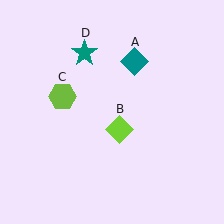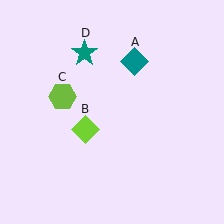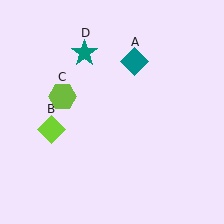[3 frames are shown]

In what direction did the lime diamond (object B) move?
The lime diamond (object B) moved left.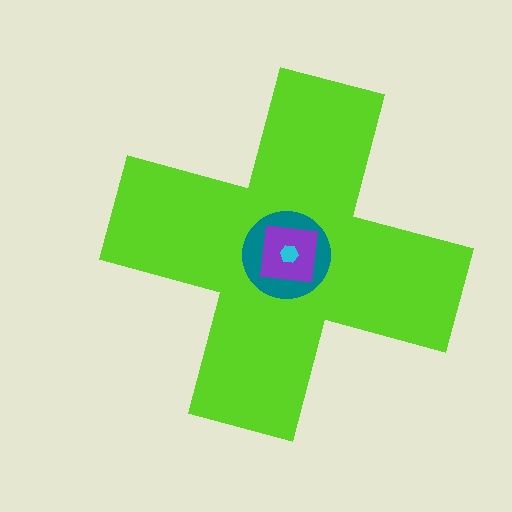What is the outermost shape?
The lime cross.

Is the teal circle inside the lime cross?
Yes.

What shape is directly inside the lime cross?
The teal circle.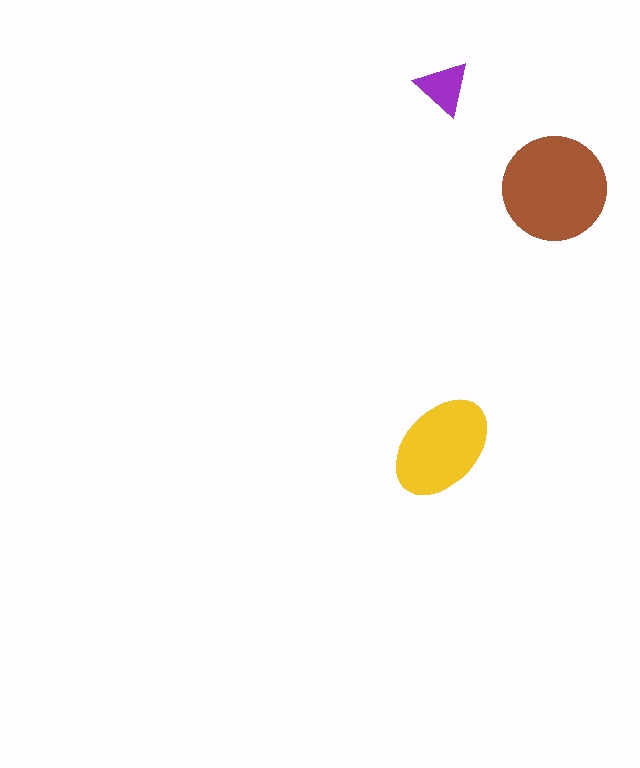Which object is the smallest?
The purple triangle.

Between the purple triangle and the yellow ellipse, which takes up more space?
The yellow ellipse.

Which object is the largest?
The brown circle.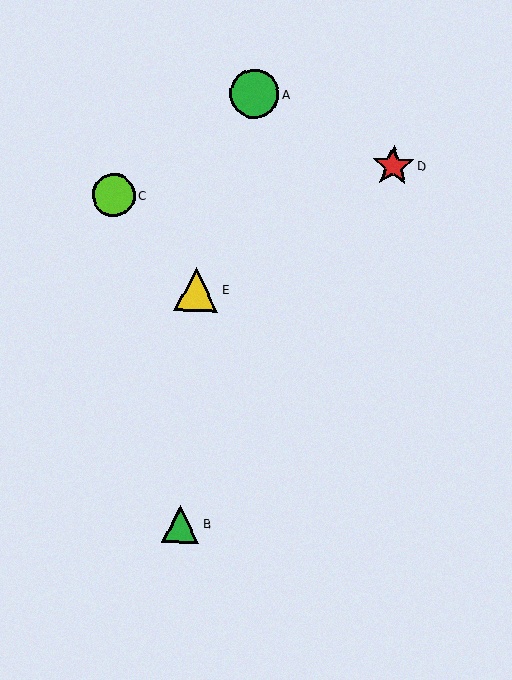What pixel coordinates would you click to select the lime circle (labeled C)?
Click at (114, 195) to select the lime circle C.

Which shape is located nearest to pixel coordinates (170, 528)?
The green triangle (labeled B) at (181, 524) is nearest to that location.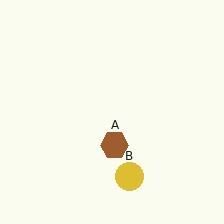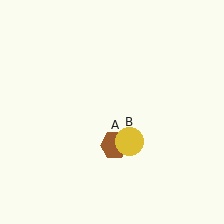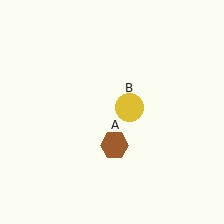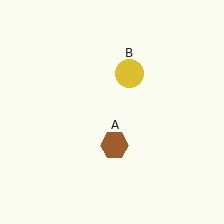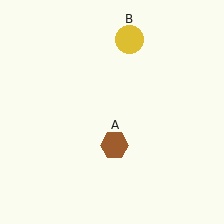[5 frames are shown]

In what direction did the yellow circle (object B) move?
The yellow circle (object B) moved up.